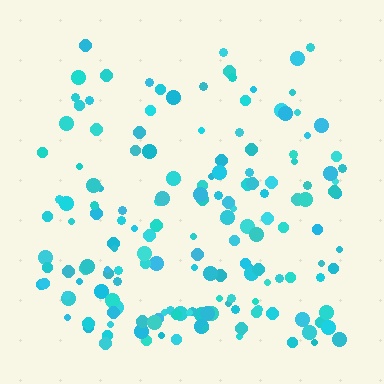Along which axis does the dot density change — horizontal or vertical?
Vertical.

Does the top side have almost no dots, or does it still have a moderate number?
Still a moderate number, just noticeably fewer than the bottom.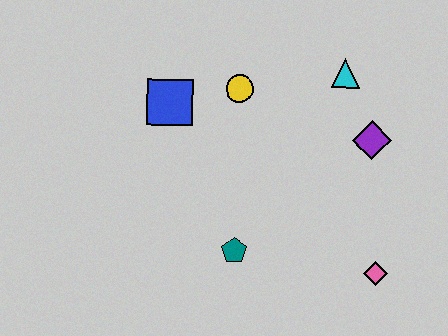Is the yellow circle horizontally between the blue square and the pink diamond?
Yes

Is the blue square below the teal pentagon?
No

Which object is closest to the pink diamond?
The purple diamond is closest to the pink diamond.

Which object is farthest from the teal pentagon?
The cyan triangle is farthest from the teal pentagon.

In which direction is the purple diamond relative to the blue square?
The purple diamond is to the right of the blue square.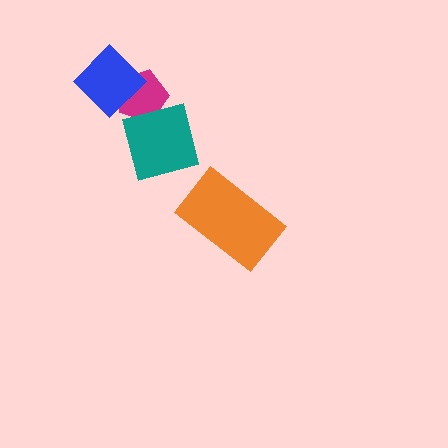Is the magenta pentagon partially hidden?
Yes, it is partially covered by another shape.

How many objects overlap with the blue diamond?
1 object overlaps with the blue diamond.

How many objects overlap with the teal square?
1 object overlaps with the teal square.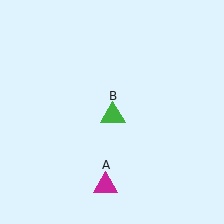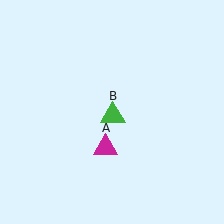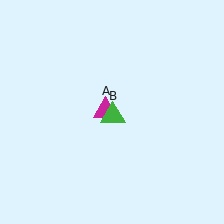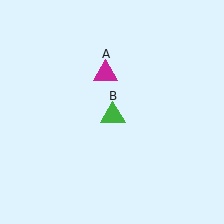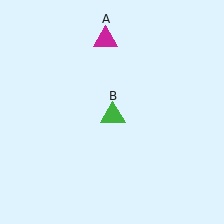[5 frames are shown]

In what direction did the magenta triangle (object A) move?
The magenta triangle (object A) moved up.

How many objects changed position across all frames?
1 object changed position: magenta triangle (object A).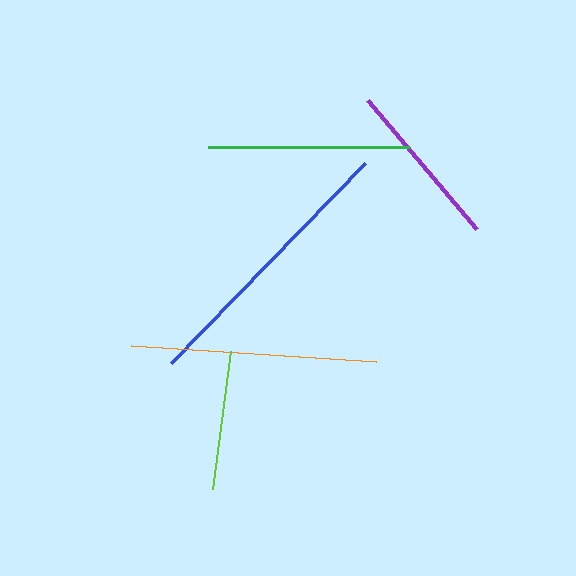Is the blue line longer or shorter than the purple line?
The blue line is longer than the purple line.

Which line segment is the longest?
The blue line is the longest at approximately 279 pixels.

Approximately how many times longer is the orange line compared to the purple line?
The orange line is approximately 1.5 times the length of the purple line.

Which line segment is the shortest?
The lime line is the shortest at approximately 139 pixels.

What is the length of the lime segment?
The lime segment is approximately 139 pixels long.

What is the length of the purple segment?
The purple segment is approximately 169 pixels long.